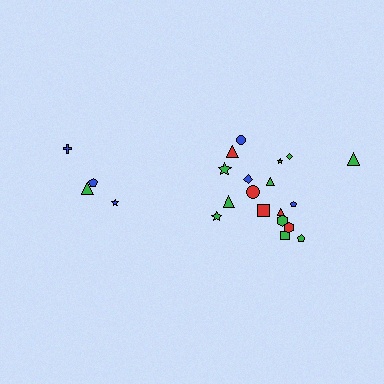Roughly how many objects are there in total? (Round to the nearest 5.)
Roughly 20 objects in total.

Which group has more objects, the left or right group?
The right group.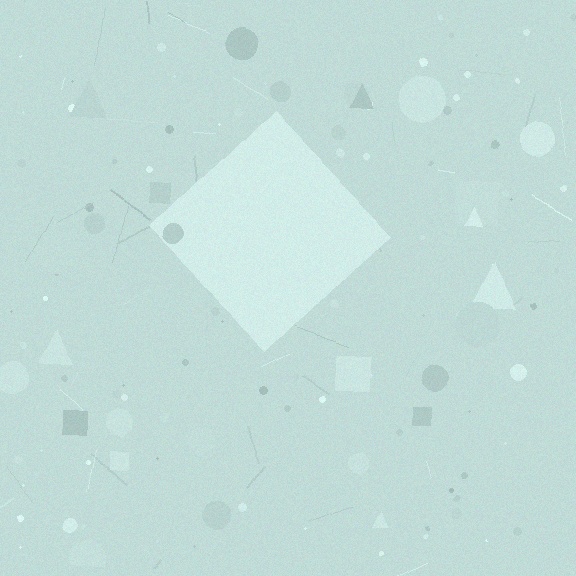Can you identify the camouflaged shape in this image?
The camouflaged shape is a diamond.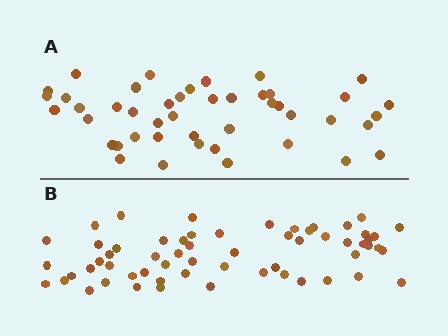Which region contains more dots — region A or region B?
Region B (the bottom region) has more dots.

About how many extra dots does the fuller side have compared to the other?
Region B has approximately 15 more dots than region A.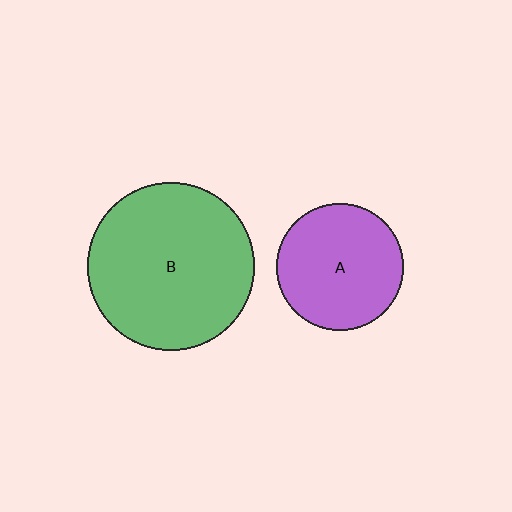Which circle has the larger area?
Circle B (green).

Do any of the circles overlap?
No, none of the circles overlap.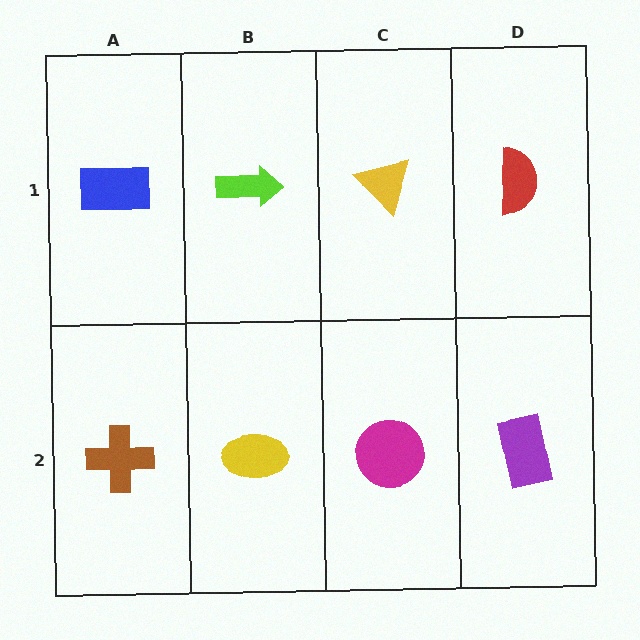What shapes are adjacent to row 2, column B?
A lime arrow (row 1, column B), a brown cross (row 2, column A), a magenta circle (row 2, column C).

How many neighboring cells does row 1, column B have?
3.